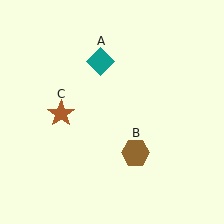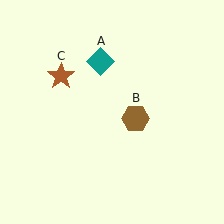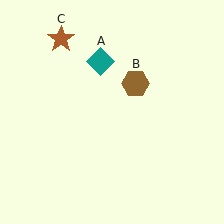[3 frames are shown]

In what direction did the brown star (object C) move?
The brown star (object C) moved up.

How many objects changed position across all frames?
2 objects changed position: brown hexagon (object B), brown star (object C).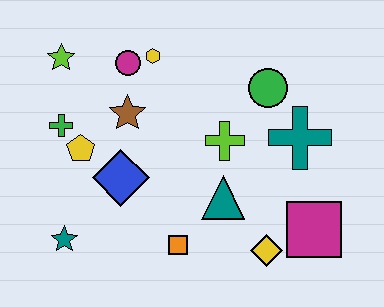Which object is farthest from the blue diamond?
The magenta square is farthest from the blue diamond.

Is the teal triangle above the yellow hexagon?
No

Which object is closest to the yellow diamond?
The magenta square is closest to the yellow diamond.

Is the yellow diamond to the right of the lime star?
Yes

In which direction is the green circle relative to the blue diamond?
The green circle is to the right of the blue diamond.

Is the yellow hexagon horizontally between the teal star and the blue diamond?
No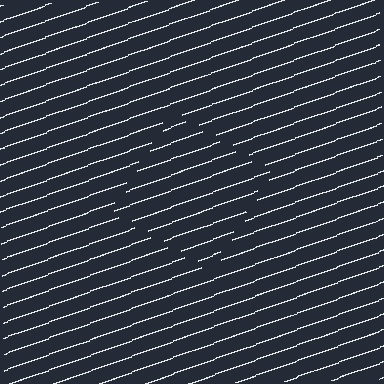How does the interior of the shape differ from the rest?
The interior of the shape contains the same grating, shifted by half a period — the contour is defined by the phase discontinuity where line-ends from the inner and outer gratings abut.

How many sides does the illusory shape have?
4 sides — the line-ends trace a square.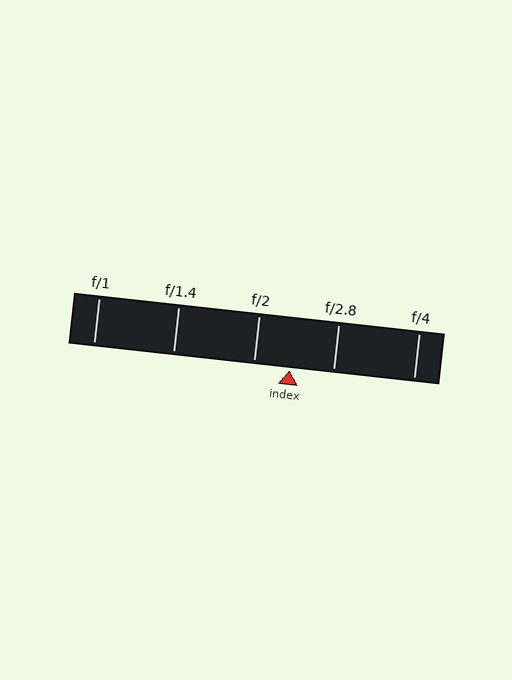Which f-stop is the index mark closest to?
The index mark is closest to f/2.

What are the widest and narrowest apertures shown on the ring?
The widest aperture shown is f/1 and the narrowest is f/4.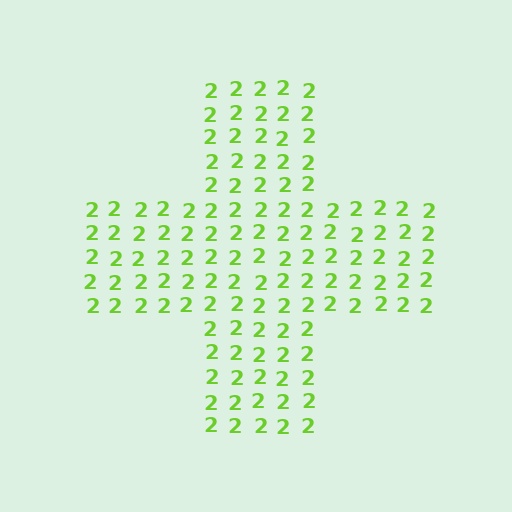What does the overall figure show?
The overall figure shows a cross.